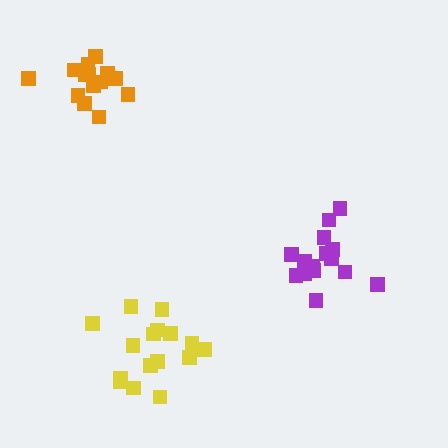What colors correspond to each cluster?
The clusters are colored: yellow, purple, orange.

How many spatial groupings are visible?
There are 3 spatial groupings.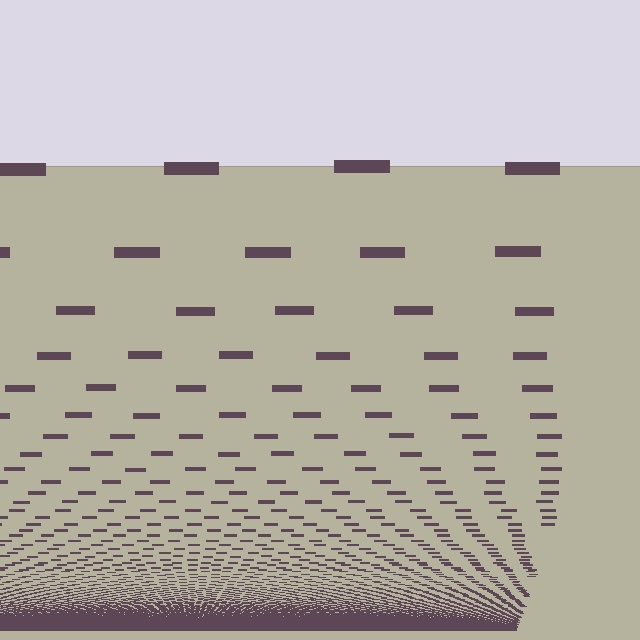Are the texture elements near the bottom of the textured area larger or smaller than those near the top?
Smaller. The gradient is inverted — elements near the bottom are smaller and denser.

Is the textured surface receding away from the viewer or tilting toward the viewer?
The surface appears to tilt toward the viewer. Texture elements get larger and sparser toward the top.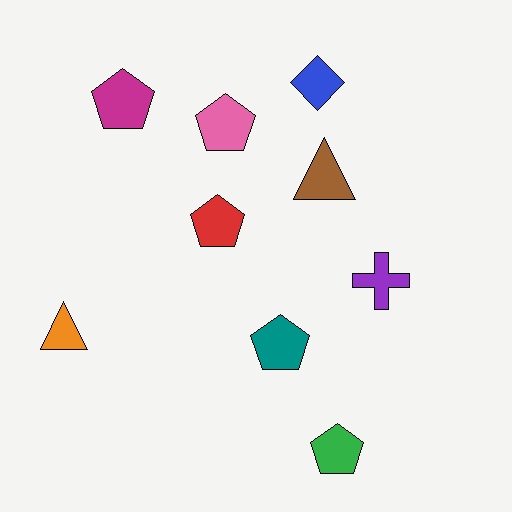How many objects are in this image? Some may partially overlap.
There are 9 objects.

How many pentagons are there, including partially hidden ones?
There are 5 pentagons.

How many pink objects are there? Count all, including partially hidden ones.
There is 1 pink object.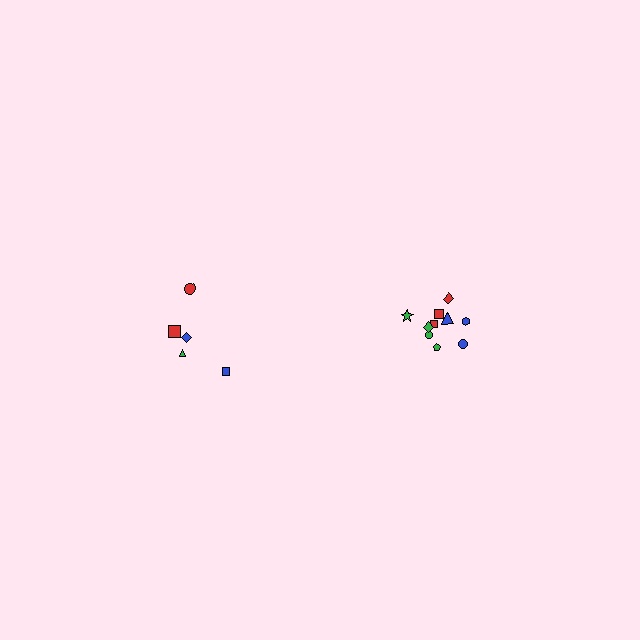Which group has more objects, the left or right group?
The right group.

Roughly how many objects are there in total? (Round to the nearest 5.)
Roughly 15 objects in total.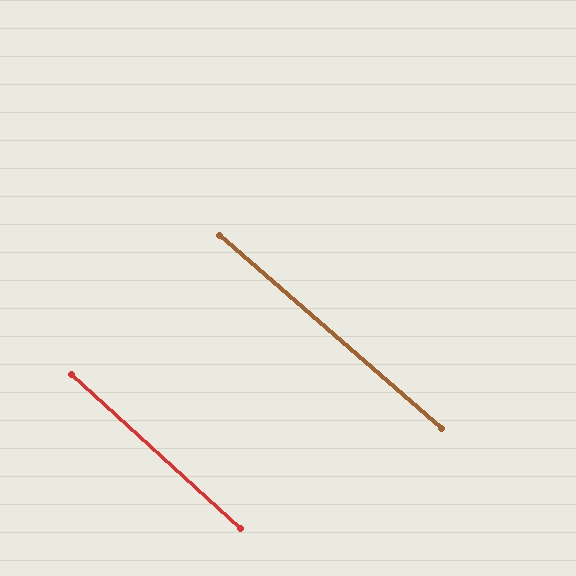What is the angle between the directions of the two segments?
Approximately 1 degree.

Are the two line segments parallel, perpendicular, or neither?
Parallel — their directions differ by only 1.4°.